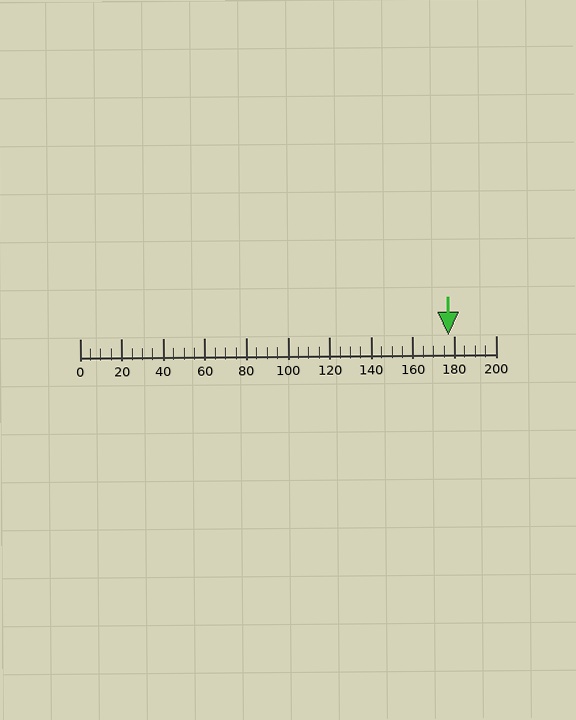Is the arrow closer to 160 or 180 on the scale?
The arrow is closer to 180.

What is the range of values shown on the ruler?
The ruler shows values from 0 to 200.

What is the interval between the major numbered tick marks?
The major tick marks are spaced 20 units apart.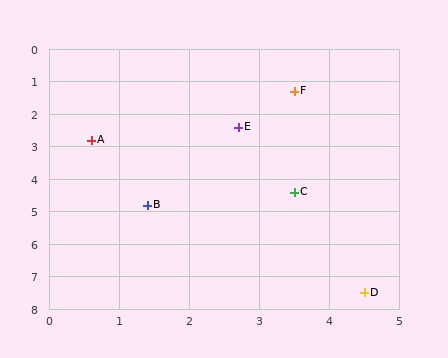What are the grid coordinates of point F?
Point F is at approximately (3.5, 1.3).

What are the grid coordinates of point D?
Point D is at approximately (4.5, 7.5).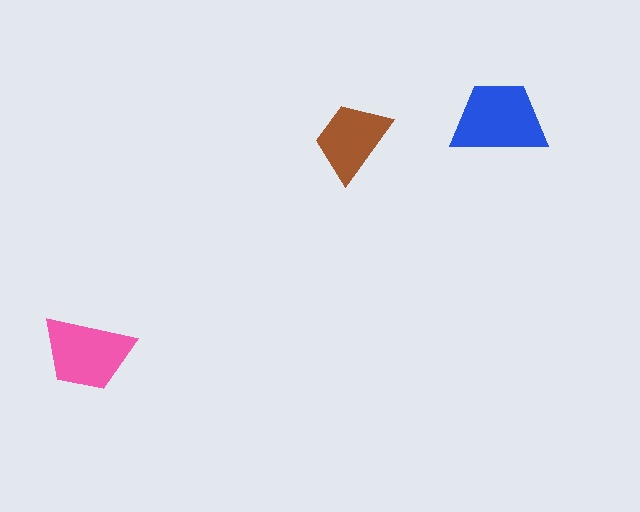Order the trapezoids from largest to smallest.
the blue one, the pink one, the brown one.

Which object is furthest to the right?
The blue trapezoid is rightmost.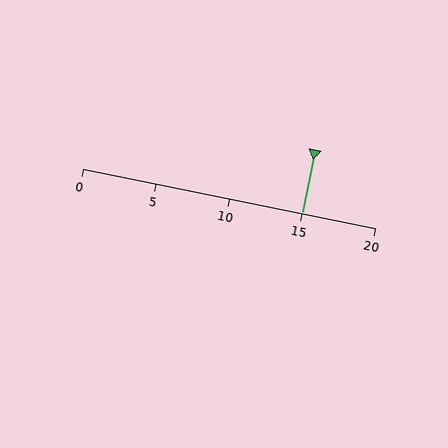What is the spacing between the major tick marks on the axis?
The major ticks are spaced 5 apart.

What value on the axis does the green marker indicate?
The marker indicates approximately 15.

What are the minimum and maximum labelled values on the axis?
The axis runs from 0 to 20.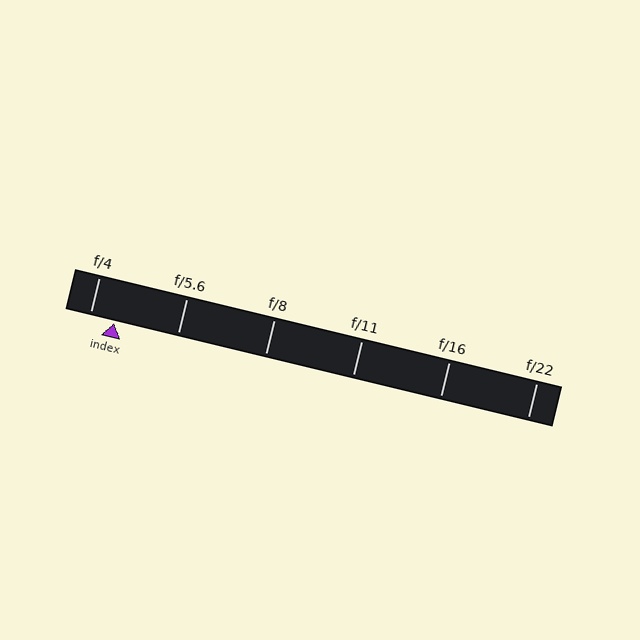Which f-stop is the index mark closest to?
The index mark is closest to f/4.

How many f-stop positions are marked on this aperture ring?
There are 6 f-stop positions marked.